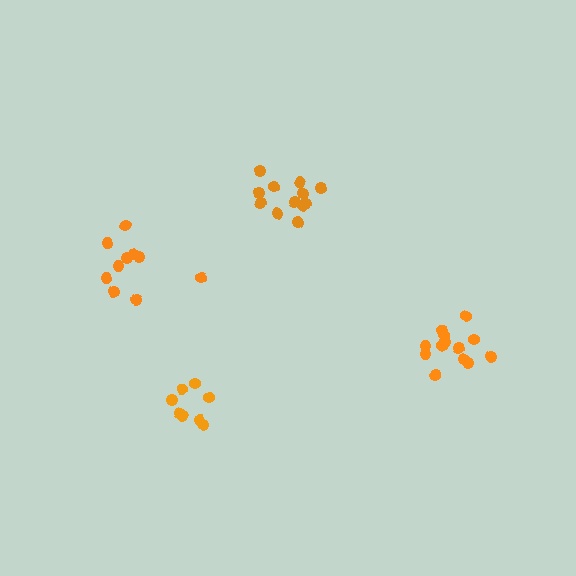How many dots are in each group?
Group 1: 8 dots, Group 2: 13 dots, Group 3: 12 dots, Group 4: 10 dots (43 total).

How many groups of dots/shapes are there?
There are 4 groups.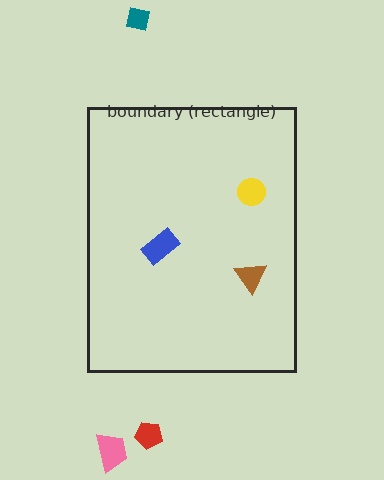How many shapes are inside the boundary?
3 inside, 3 outside.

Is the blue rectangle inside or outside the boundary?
Inside.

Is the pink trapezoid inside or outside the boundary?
Outside.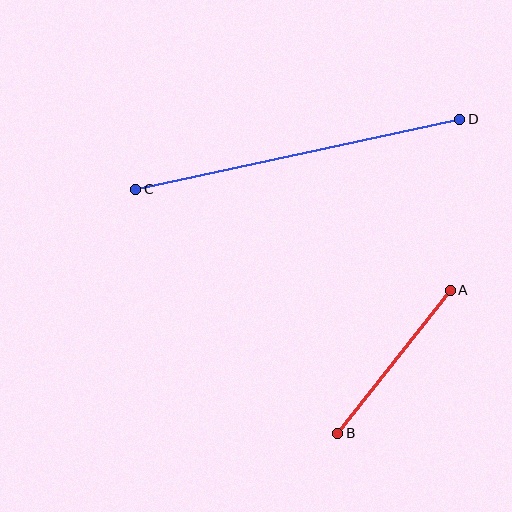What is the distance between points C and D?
The distance is approximately 331 pixels.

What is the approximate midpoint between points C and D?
The midpoint is at approximately (298, 154) pixels.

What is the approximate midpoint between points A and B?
The midpoint is at approximately (394, 362) pixels.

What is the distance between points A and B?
The distance is approximately 182 pixels.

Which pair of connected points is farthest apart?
Points C and D are farthest apart.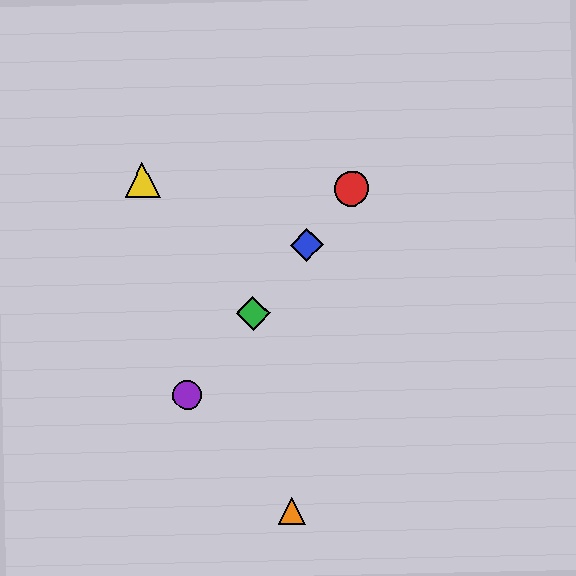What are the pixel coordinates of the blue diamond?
The blue diamond is at (307, 245).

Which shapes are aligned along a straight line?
The red circle, the blue diamond, the green diamond, the purple circle are aligned along a straight line.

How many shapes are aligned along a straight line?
4 shapes (the red circle, the blue diamond, the green diamond, the purple circle) are aligned along a straight line.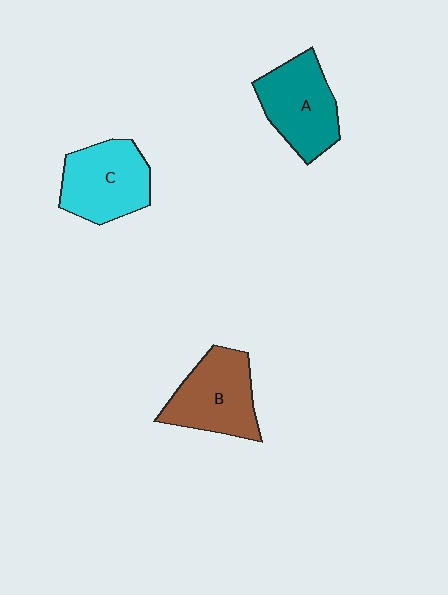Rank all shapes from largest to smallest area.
From largest to smallest: B (brown), C (cyan), A (teal).